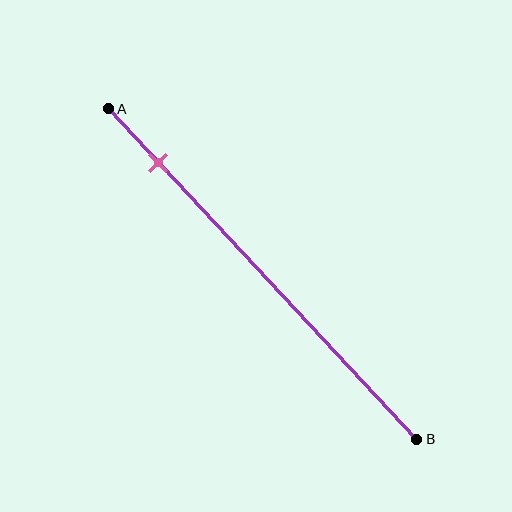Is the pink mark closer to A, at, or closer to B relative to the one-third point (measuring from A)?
The pink mark is closer to point A than the one-third point of segment AB.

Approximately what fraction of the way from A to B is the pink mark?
The pink mark is approximately 15% of the way from A to B.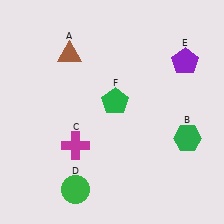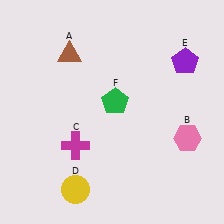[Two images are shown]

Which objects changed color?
B changed from green to pink. D changed from green to yellow.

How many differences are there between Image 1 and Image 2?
There are 2 differences between the two images.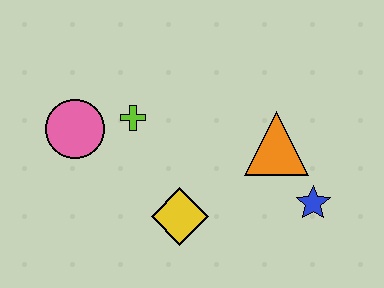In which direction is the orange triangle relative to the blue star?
The orange triangle is above the blue star.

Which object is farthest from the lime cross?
The blue star is farthest from the lime cross.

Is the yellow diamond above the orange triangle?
No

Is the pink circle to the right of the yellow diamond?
No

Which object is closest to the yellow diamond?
The lime cross is closest to the yellow diamond.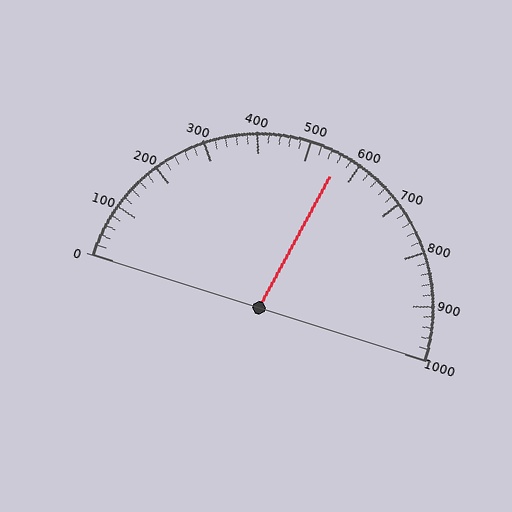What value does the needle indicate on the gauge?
The needle indicates approximately 560.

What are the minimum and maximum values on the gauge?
The gauge ranges from 0 to 1000.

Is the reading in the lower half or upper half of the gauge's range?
The reading is in the upper half of the range (0 to 1000).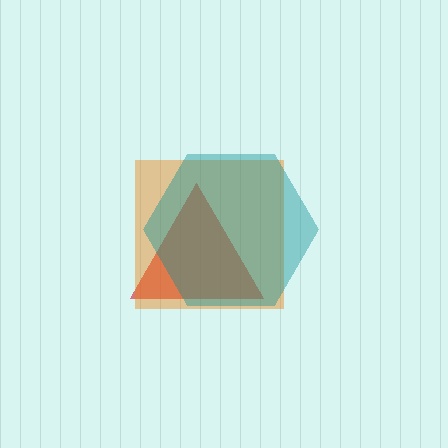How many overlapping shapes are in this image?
There are 3 overlapping shapes in the image.